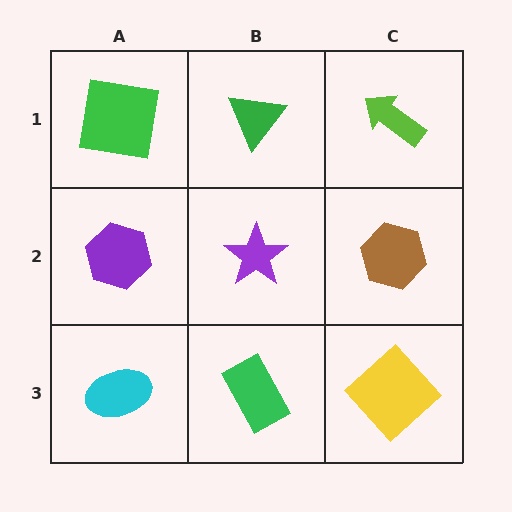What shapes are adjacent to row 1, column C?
A brown hexagon (row 2, column C), a green triangle (row 1, column B).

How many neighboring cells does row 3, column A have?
2.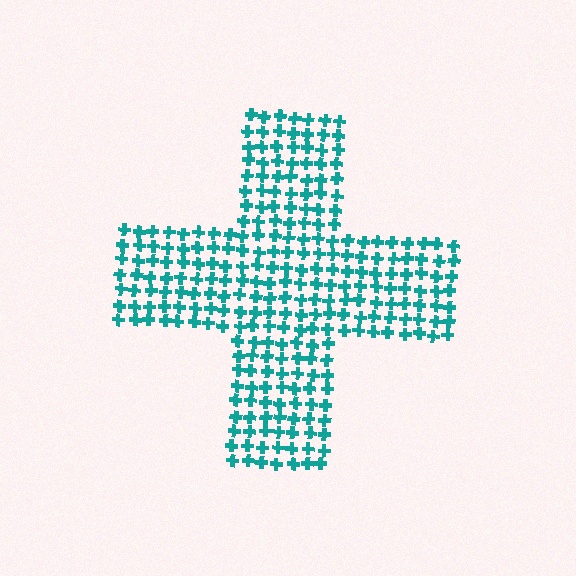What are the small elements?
The small elements are crosses.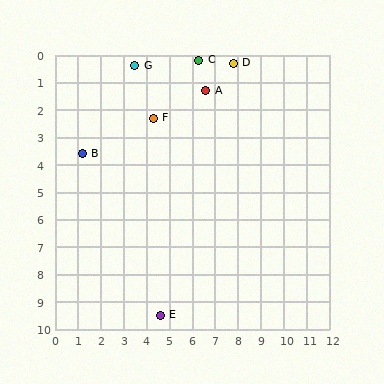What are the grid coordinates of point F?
Point F is at approximately (4.3, 2.3).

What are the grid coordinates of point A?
Point A is at approximately (6.6, 1.3).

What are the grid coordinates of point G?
Point G is at approximately (3.5, 0.4).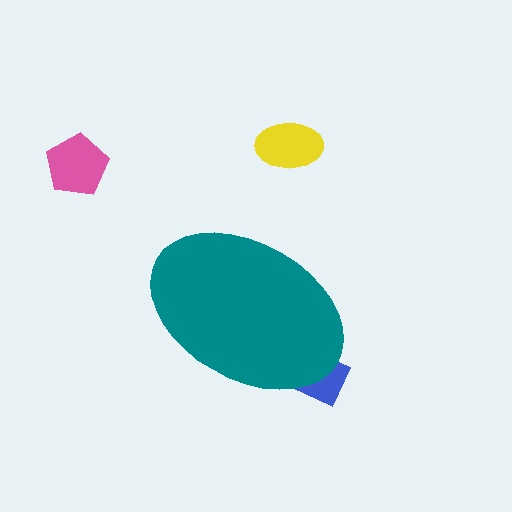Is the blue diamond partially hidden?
Yes, the blue diamond is partially hidden behind the teal ellipse.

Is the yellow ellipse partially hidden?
No, the yellow ellipse is fully visible.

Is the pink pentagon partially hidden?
No, the pink pentagon is fully visible.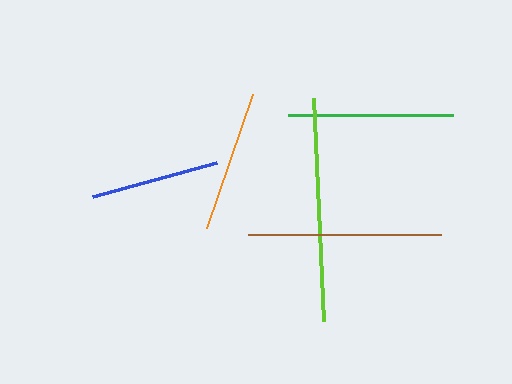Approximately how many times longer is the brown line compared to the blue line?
The brown line is approximately 1.5 times the length of the blue line.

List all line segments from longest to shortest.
From longest to shortest: lime, brown, green, orange, blue.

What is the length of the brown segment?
The brown segment is approximately 193 pixels long.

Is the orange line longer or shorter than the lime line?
The lime line is longer than the orange line.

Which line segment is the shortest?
The blue line is the shortest at approximately 128 pixels.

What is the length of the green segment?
The green segment is approximately 165 pixels long.